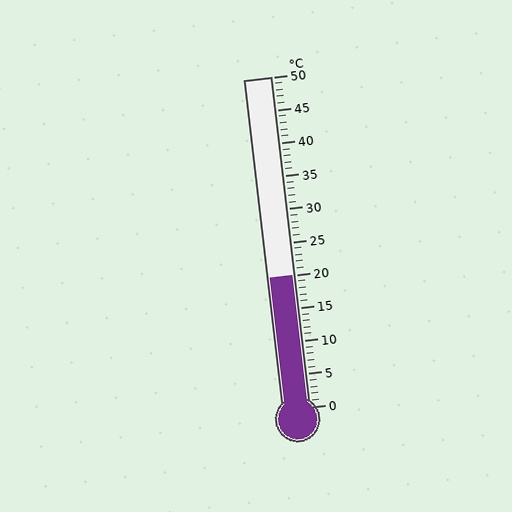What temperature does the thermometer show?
The thermometer shows approximately 20°C.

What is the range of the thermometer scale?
The thermometer scale ranges from 0°C to 50°C.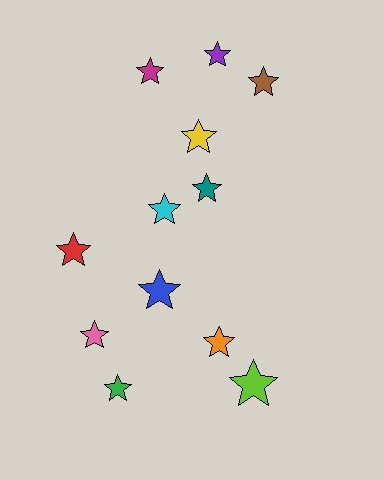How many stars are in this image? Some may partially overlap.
There are 12 stars.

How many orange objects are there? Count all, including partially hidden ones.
There is 1 orange object.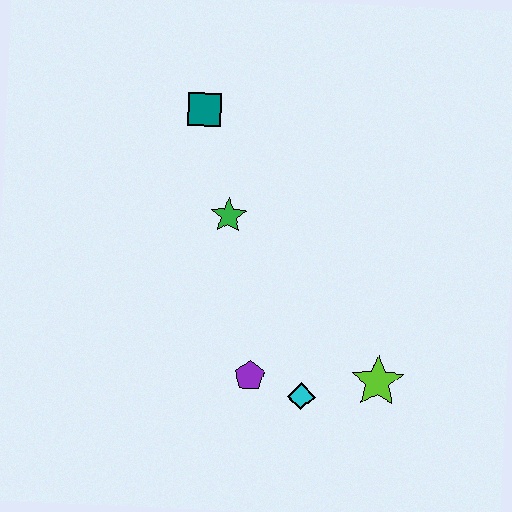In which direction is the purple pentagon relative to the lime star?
The purple pentagon is to the left of the lime star.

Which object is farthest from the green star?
The lime star is farthest from the green star.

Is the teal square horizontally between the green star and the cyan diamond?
No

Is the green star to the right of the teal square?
Yes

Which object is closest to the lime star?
The cyan diamond is closest to the lime star.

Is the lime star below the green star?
Yes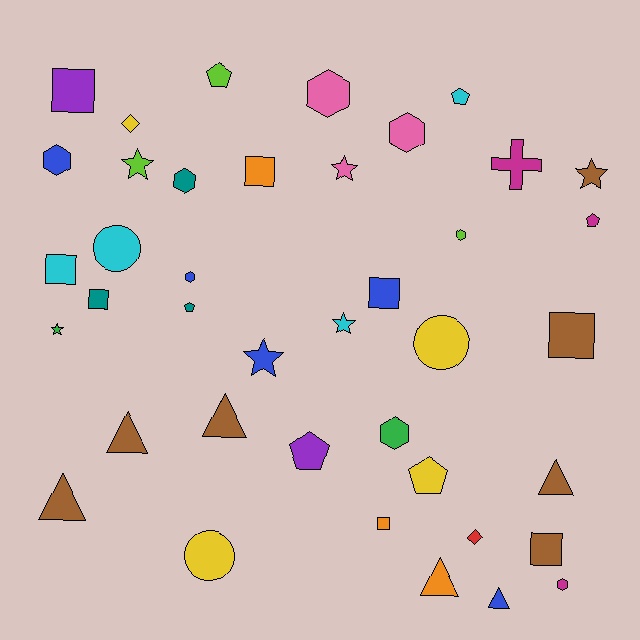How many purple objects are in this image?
There are 2 purple objects.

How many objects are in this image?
There are 40 objects.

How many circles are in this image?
There are 3 circles.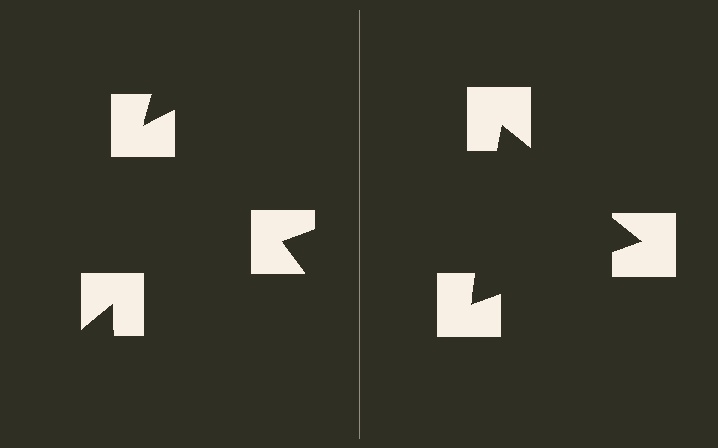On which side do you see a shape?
An illusory triangle appears on the right side. On the left side the wedge cuts are rotated, so no coherent shape forms.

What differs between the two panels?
The notched squares are positioned identically on both sides; only the wedge orientations differ. On the right they align to a triangle; on the left they are misaligned.